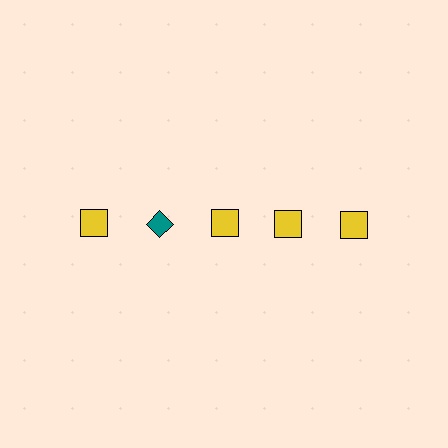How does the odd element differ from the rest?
It differs in both color (teal instead of yellow) and shape (diamond instead of square).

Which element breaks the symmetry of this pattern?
The teal diamond in the top row, second from left column breaks the symmetry. All other shapes are yellow squares.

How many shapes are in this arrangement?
There are 5 shapes arranged in a grid pattern.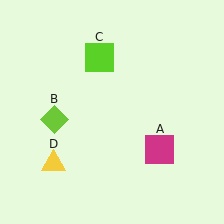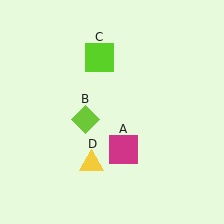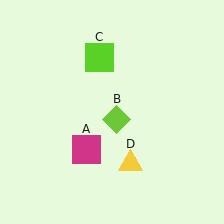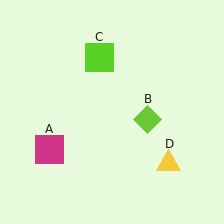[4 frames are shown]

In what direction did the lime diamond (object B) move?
The lime diamond (object B) moved right.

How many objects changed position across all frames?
3 objects changed position: magenta square (object A), lime diamond (object B), yellow triangle (object D).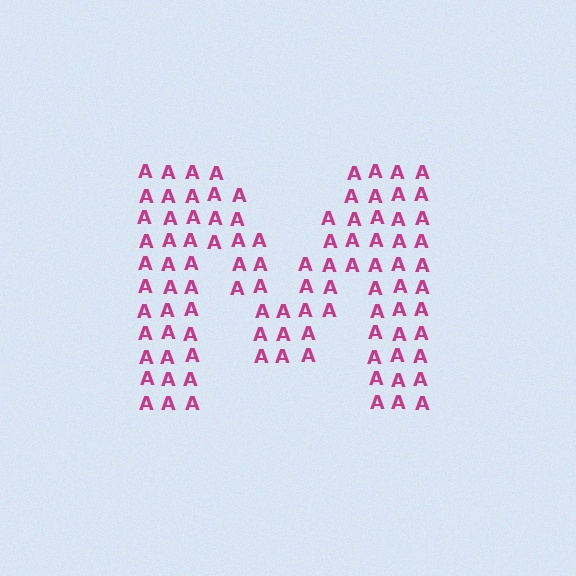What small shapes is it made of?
It is made of small letter A's.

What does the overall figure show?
The overall figure shows the letter M.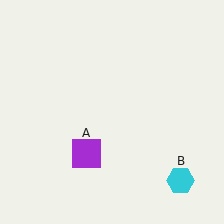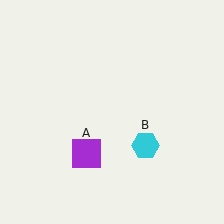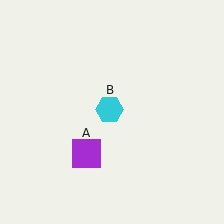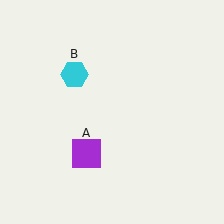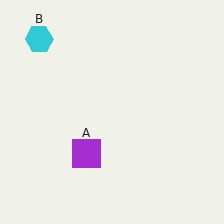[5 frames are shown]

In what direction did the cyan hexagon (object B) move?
The cyan hexagon (object B) moved up and to the left.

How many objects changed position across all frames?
1 object changed position: cyan hexagon (object B).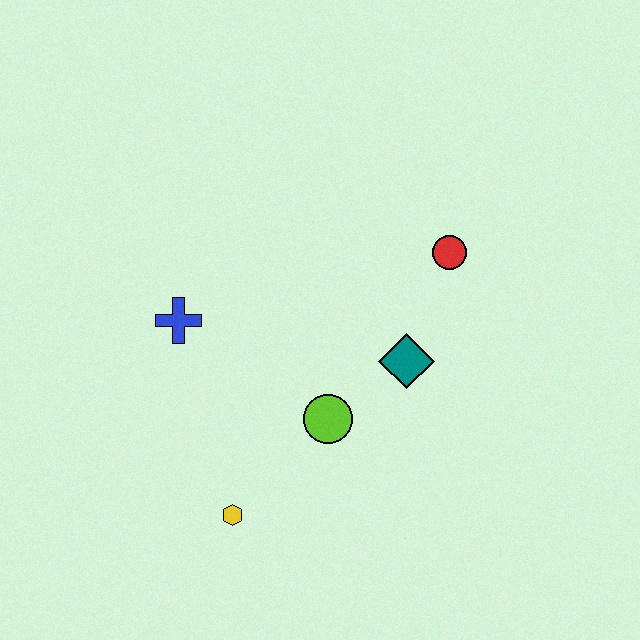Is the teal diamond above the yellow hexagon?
Yes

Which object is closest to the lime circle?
The teal diamond is closest to the lime circle.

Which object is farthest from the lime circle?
The red circle is farthest from the lime circle.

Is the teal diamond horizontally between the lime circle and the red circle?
Yes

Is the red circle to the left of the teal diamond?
No